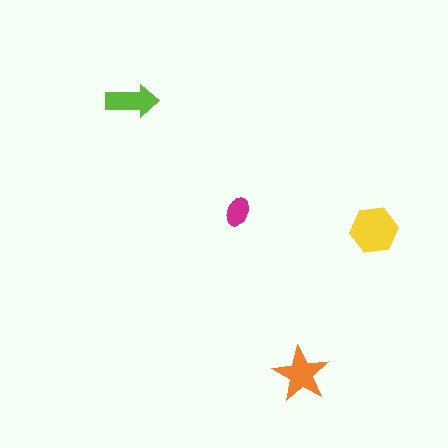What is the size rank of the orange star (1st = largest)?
2nd.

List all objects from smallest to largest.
The magenta ellipse, the lime arrow, the orange star, the yellow hexagon.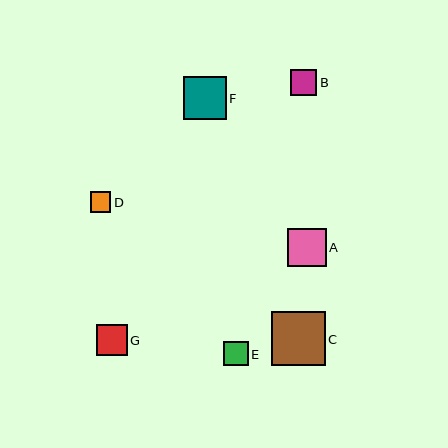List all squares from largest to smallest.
From largest to smallest: C, F, A, G, B, E, D.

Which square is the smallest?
Square D is the smallest with a size of approximately 20 pixels.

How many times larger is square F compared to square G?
Square F is approximately 1.4 times the size of square G.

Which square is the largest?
Square C is the largest with a size of approximately 54 pixels.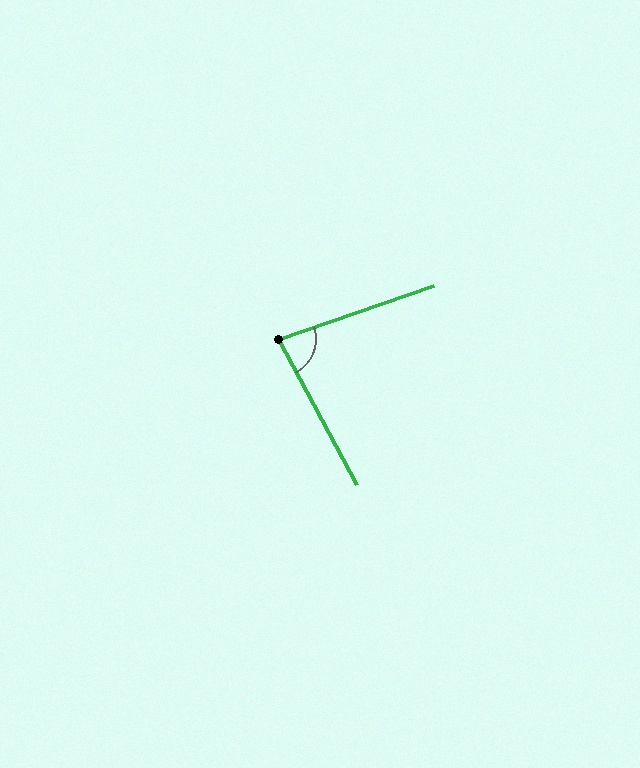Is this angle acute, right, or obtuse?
It is acute.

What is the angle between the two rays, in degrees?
Approximately 81 degrees.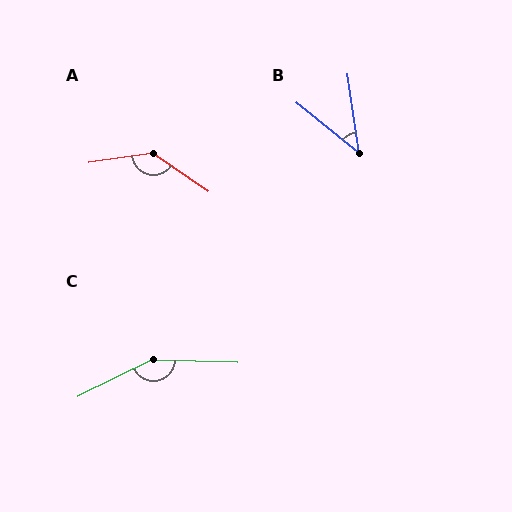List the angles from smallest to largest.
B (43°), A (138°), C (152°).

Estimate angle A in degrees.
Approximately 138 degrees.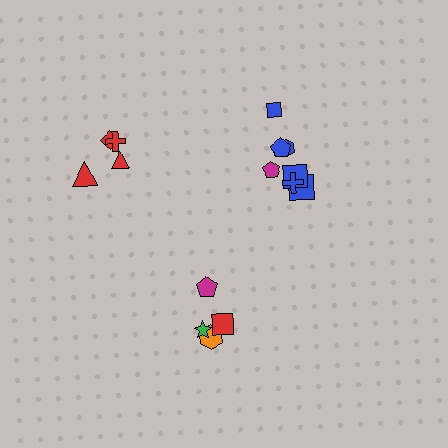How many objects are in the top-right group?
There are 7 objects.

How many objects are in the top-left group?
There are 4 objects.